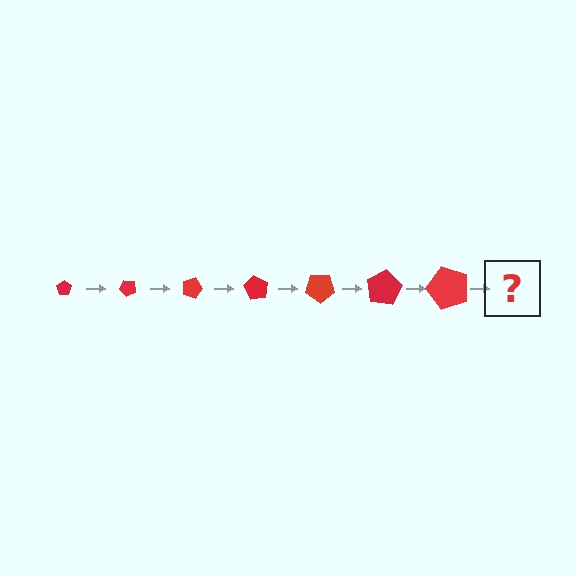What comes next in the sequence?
The next element should be a pentagon, larger than the previous one and rotated 315 degrees from the start.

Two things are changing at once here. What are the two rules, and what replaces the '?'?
The two rules are that the pentagon grows larger each step and it rotates 45 degrees each step. The '?' should be a pentagon, larger than the previous one and rotated 315 degrees from the start.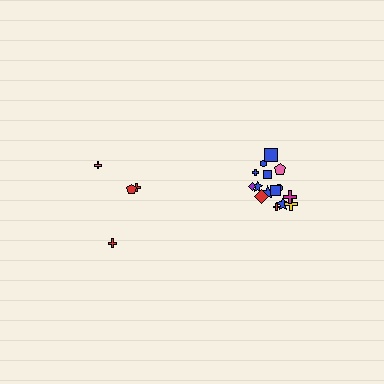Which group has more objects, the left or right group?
The right group.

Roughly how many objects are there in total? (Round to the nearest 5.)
Roughly 20 objects in total.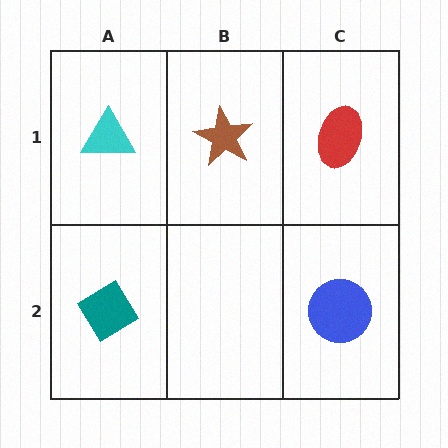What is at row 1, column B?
A brown star.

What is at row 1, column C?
A red ellipse.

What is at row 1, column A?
A cyan triangle.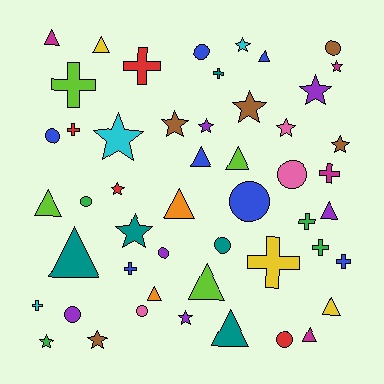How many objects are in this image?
There are 50 objects.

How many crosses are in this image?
There are 11 crosses.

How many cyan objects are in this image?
There are 3 cyan objects.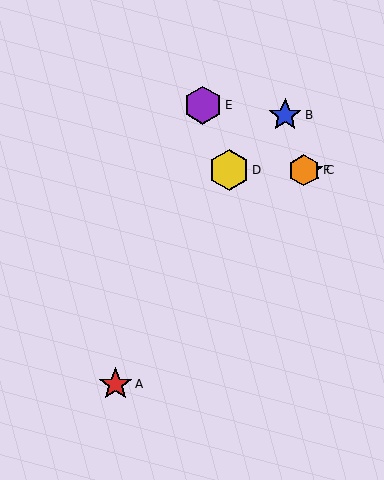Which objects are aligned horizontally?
Objects C, D, F are aligned horizontally.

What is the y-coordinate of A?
Object A is at y≈384.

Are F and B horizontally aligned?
No, F is at y≈170 and B is at y≈115.